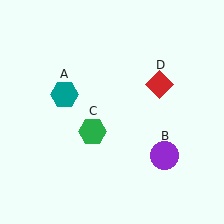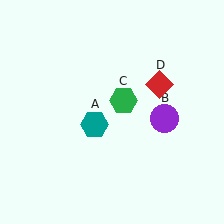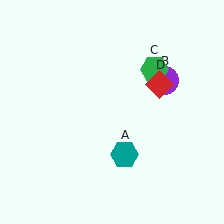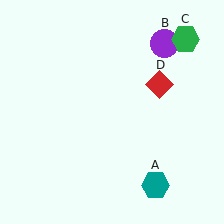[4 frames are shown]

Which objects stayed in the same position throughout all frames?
Red diamond (object D) remained stationary.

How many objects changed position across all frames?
3 objects changed position: teal hexagon (object A), purple circle (object B), green hexagon (object C).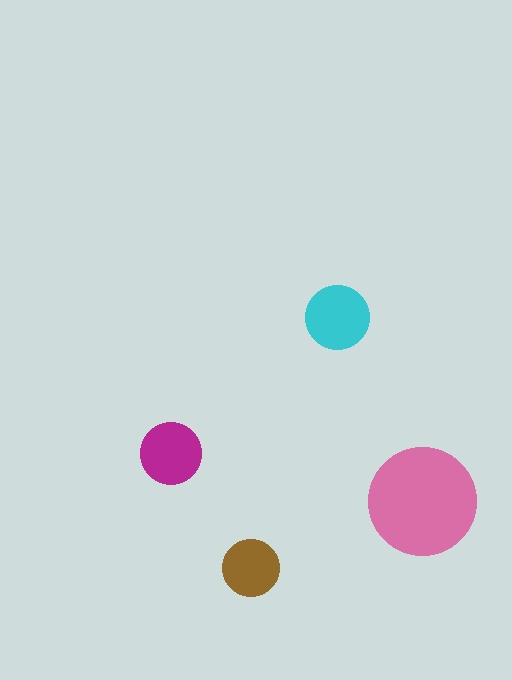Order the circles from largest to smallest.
the pink one, the cyan one, the magenta one, the brown one.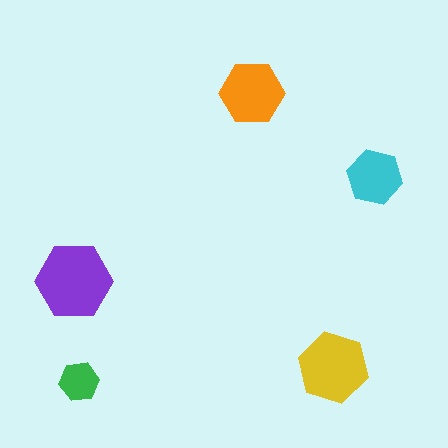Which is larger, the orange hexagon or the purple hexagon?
The purple one.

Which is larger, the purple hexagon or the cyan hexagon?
The purple one.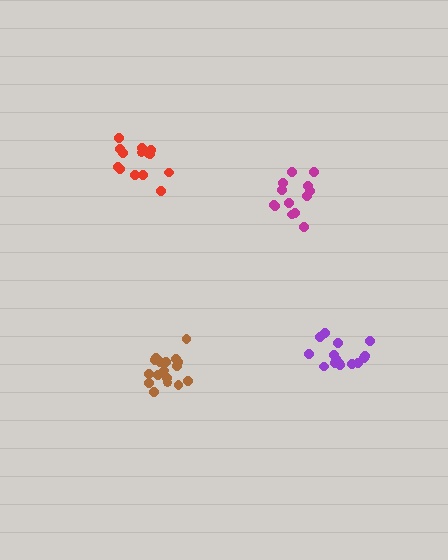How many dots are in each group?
Group 1: 15 dots, Group 2: 13 dots, Group 3: 17 dots, Group 4: 14 dots (59 total).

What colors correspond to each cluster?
The clusters are colored: purple, magenta, brown, red.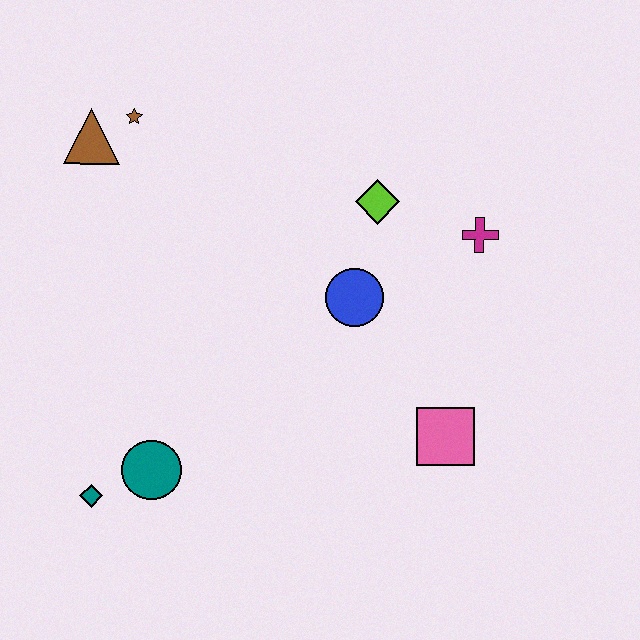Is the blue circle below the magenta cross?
Yes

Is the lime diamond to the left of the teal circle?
No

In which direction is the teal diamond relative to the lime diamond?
The teal diamond is below the lime diamond.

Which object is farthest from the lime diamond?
The teal diamond is farthest from the lime diamond.